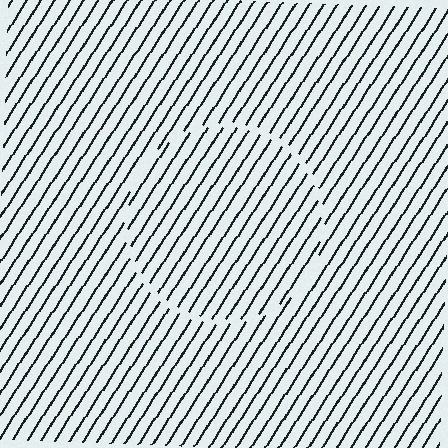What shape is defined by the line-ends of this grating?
An illusory circle. The interior of the shape contains the same grating, shifted by half a period — the contour is defined by the phase discontinuity where line-ends from the inner and outer gratings abut.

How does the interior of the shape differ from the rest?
The interior of the shape contains the same grating, shifted by half a period — the contour is defined by the phase discontinuity where line-ends from the inner and outer gratings abut.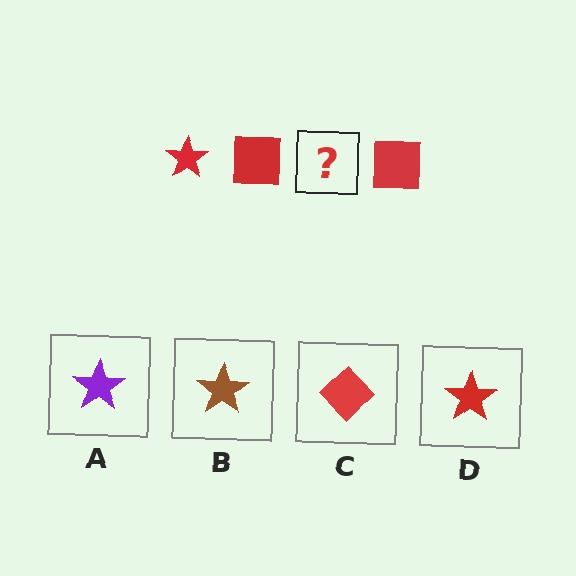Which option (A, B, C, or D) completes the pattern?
D.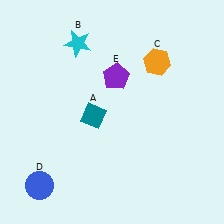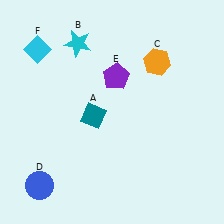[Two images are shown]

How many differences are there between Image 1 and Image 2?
There is 1 difference between the two images.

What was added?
A cyan diamond (F) was added in Image 2.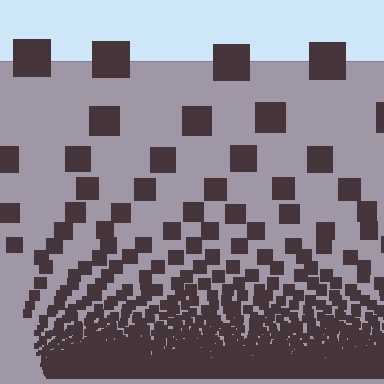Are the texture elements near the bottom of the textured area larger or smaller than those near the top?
Smaller. The gradient is inverted — elements near the bottom are smaller and denser.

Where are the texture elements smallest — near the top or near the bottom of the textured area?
Near the bottom.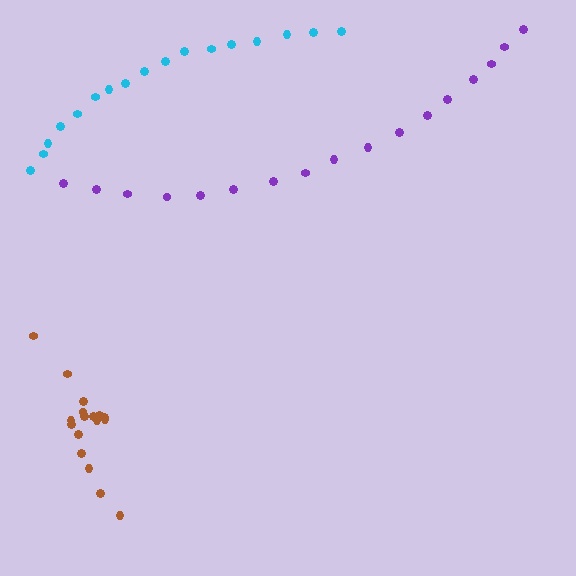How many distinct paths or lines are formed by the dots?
There are 3 distinct paths.